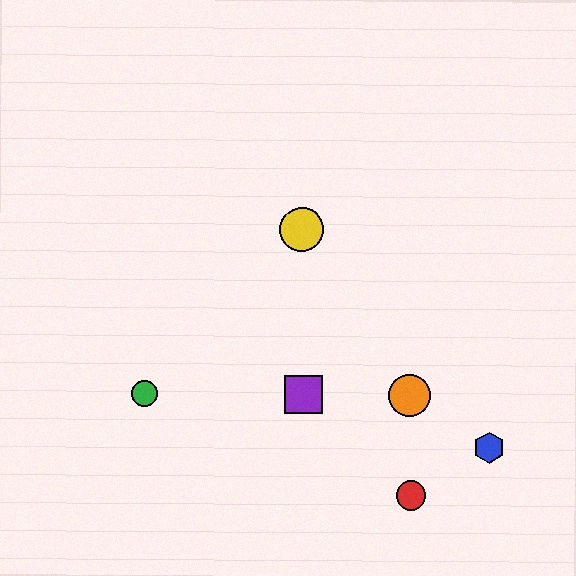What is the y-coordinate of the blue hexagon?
The blue hexagon is at y≈448.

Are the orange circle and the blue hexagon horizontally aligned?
No, the orange circle is at y≈395 and the blue hexagon is at y≈448.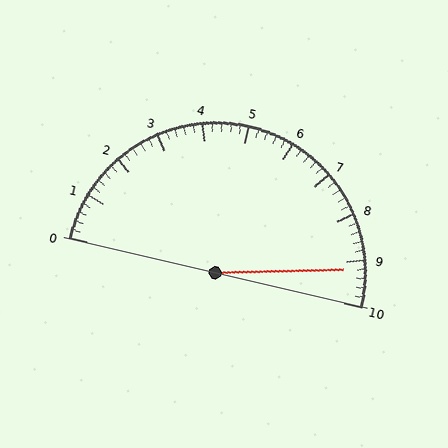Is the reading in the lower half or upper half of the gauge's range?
The reading is in the upper half of the range (0 to 10).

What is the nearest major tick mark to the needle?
The nearest major tick mark is 9.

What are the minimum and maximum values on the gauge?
The gauge ranges from 0 to 10.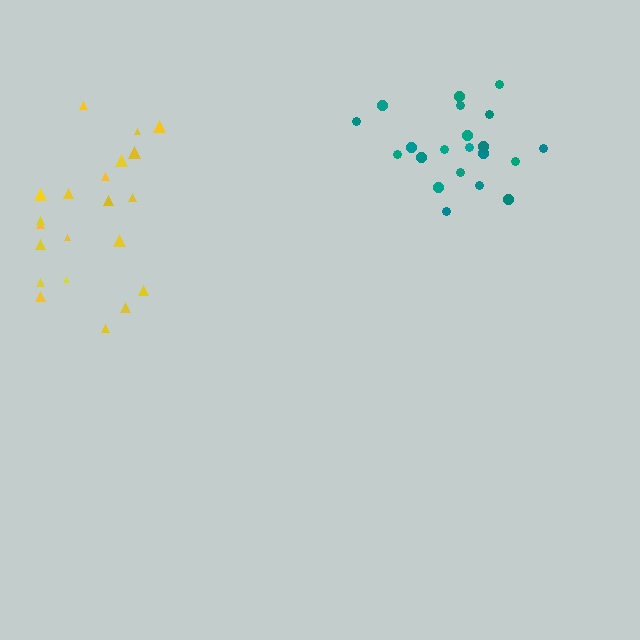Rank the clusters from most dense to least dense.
teal, yellow.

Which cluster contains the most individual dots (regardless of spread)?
Yellow (21).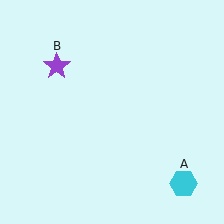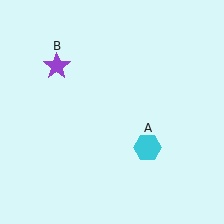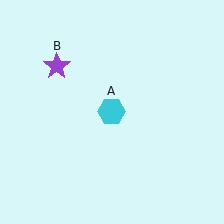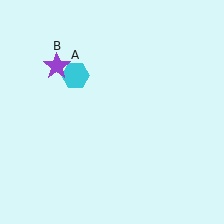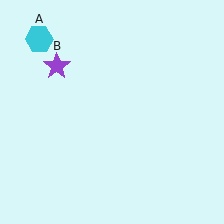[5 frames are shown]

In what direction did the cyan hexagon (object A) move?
The cyan hexagon (object A) moved up and to the left.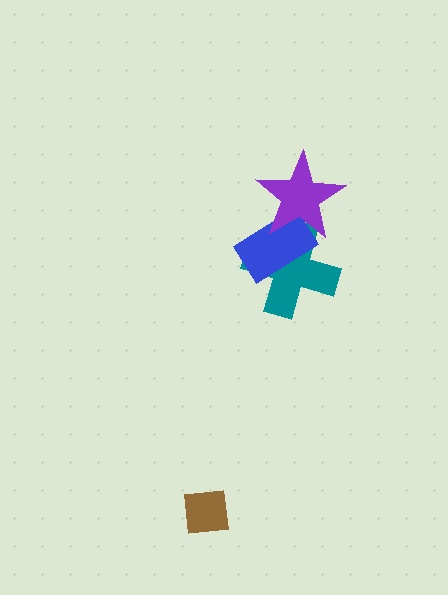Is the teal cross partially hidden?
Yes, it is partially covered by another shape.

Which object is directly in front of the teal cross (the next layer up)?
The blue rectangle is directly in front of the teal cross.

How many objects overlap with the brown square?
0 objects overlap with the brown square.